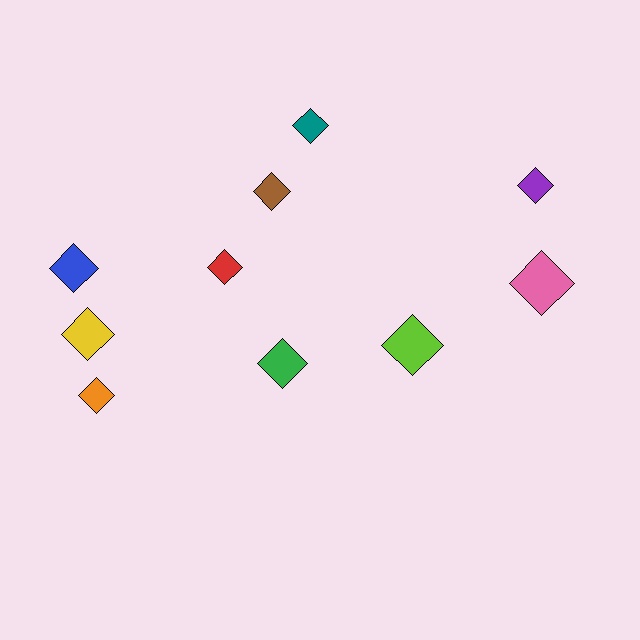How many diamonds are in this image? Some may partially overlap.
There are 10 diamonds.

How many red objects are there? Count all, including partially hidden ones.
There is 1 red object.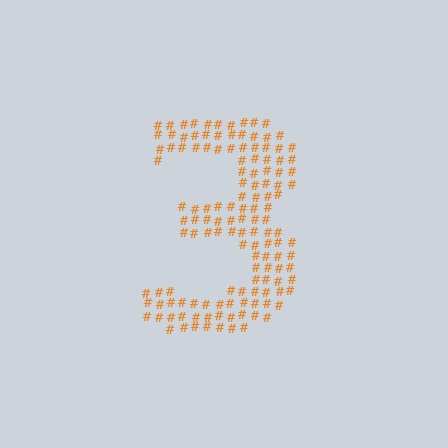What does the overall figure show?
The overall figure shows the digit 3.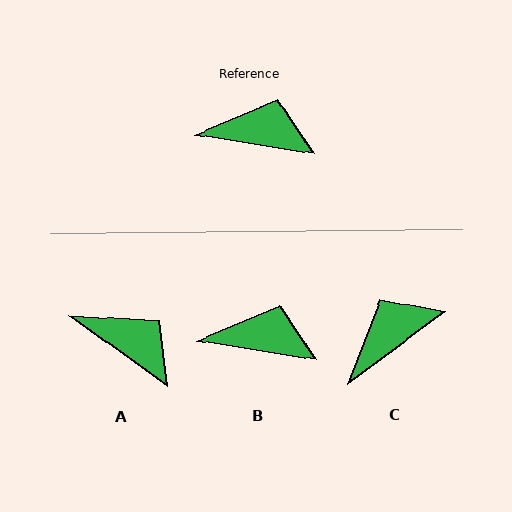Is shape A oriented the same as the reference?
No, it is off by about 26 degrees.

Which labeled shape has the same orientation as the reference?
B.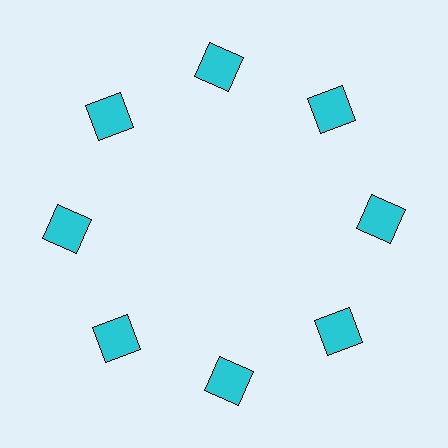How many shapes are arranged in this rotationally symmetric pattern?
There are 8 shapes, arranged in 8 groups of 1.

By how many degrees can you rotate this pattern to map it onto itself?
The pattern maps onto itself every 45 degrees of rotation.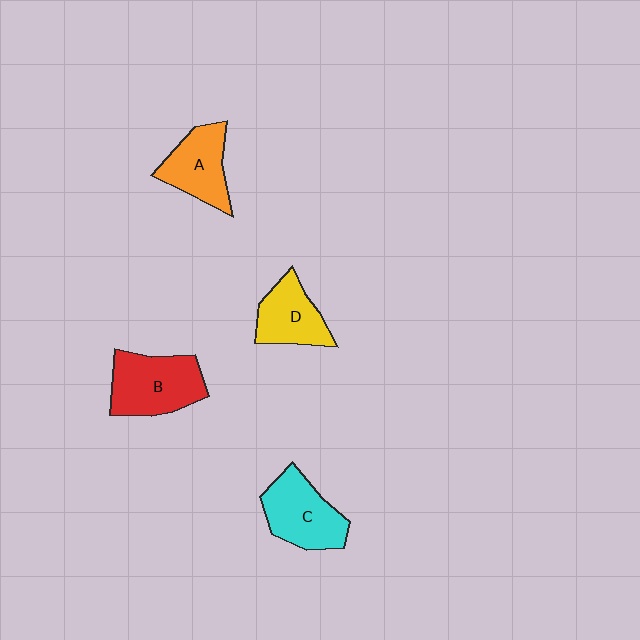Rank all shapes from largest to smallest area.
From largest to smallest: B (red), C (cyan), A (orange), D (yellow).